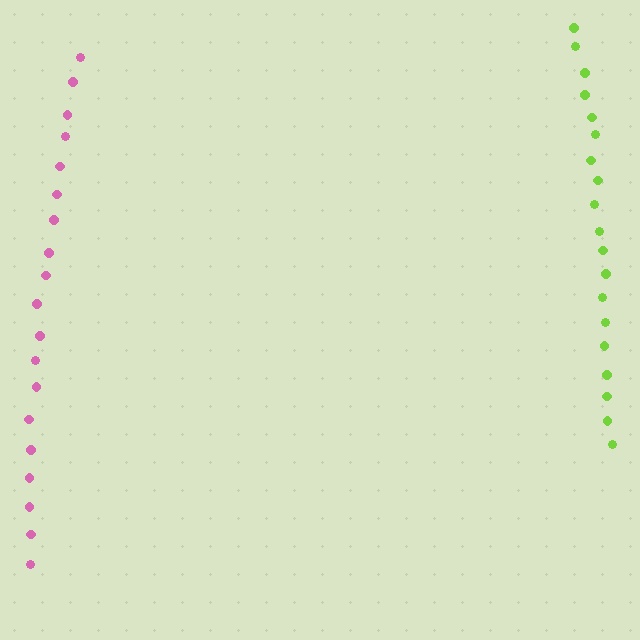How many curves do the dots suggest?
There are 2 distinct paths.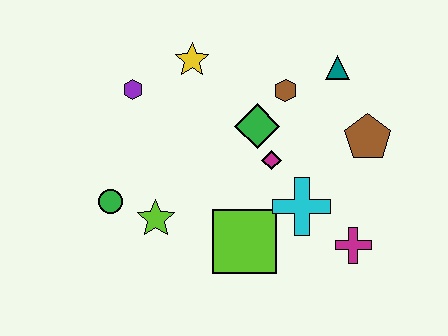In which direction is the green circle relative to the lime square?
The green circle is to the left of the lime square.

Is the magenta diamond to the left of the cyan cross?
Yes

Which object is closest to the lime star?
The green circle is closest to the lime star.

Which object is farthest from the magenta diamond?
The green circle is farthest from the magenta diamond.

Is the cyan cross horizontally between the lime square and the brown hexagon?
No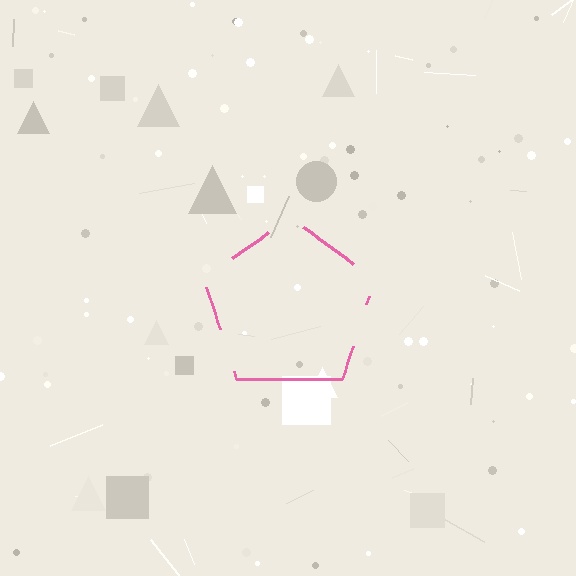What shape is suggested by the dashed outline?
The dashed outline suggests a pentagon.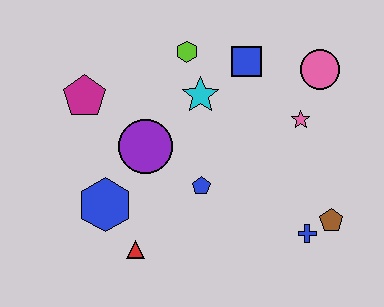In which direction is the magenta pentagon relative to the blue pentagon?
The magenta pentagon is to the left of the blue pentagon.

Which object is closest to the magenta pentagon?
The purple circle is closest to the magenta pentagon.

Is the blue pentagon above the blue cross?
Yes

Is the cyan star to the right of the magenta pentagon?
Yes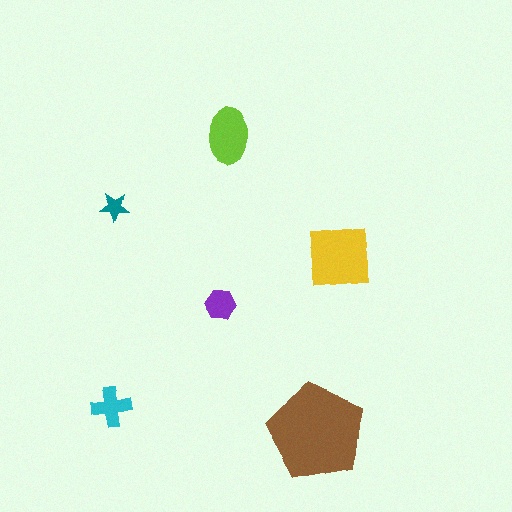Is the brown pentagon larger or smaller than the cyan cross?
Larger.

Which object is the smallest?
The teal star.